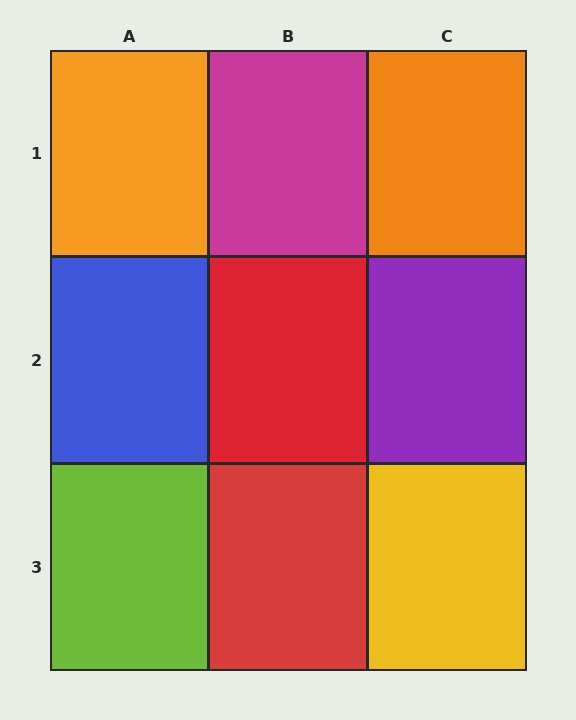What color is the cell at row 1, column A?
Orange.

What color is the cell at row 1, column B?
Magenta.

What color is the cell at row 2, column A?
Blue.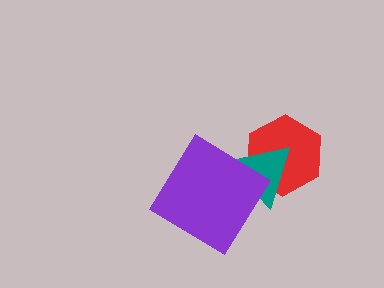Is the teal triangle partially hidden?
Yes, it is partially covered by another shape.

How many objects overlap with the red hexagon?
1 object overlaps with the red hexagon.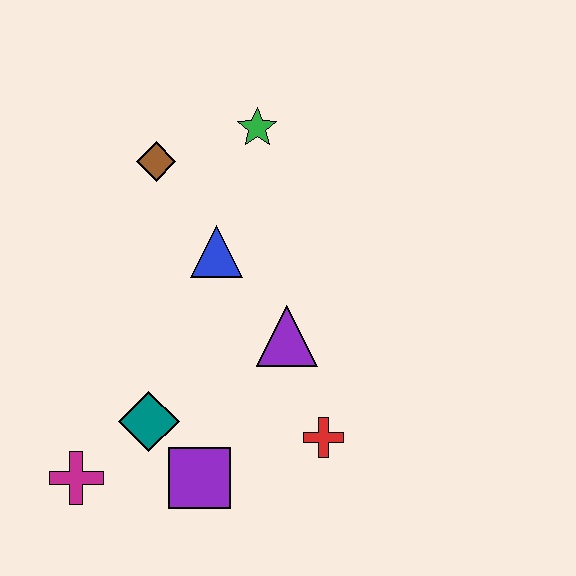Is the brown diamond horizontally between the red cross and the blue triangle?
No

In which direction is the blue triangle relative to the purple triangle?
The blue triangle is above the purple triangle.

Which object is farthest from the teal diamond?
The green star is farthest from the teal diamond.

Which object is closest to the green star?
The brown diamond is closest to the green star.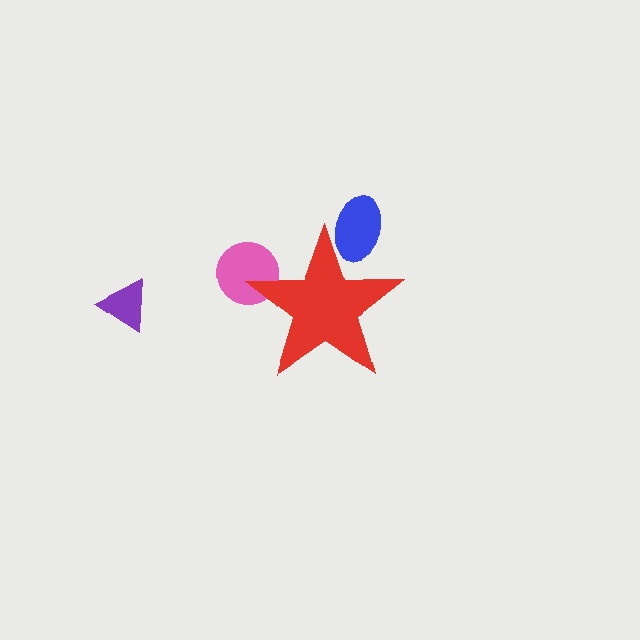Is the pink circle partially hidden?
Yes, the pink circle is partially hidden behind the red star.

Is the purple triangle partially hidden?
No, the purple triangle is fully visible.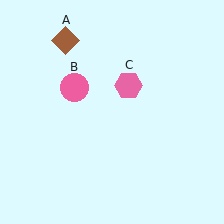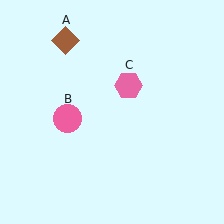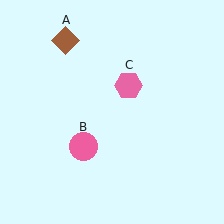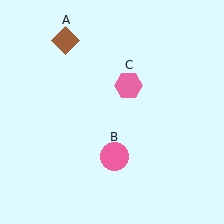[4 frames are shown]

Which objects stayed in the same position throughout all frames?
Brown diamond (object A) and pink hexagon (object C) remained stationary.